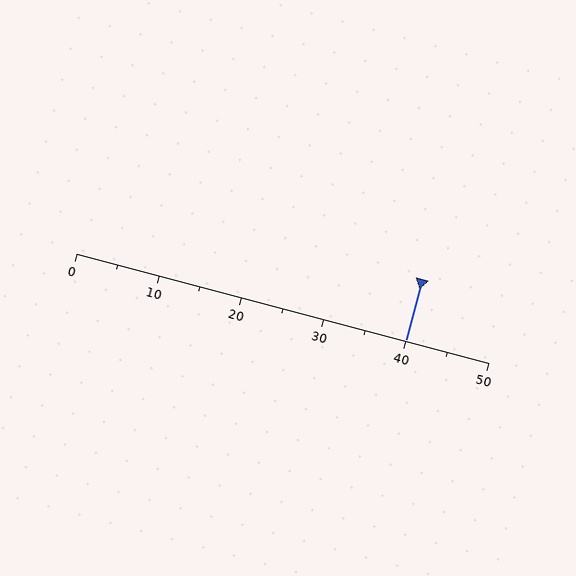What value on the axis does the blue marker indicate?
The marker indicates approximately 40.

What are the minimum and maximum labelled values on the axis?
The axis runs from 0 to 50.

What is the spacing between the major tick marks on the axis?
The major ticks are spaced 10 apart.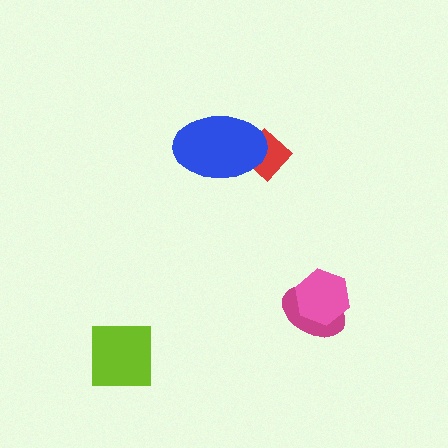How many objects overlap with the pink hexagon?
1 object overlaps with the pink hexagon.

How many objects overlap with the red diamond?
1 object overlaps with the red diamond.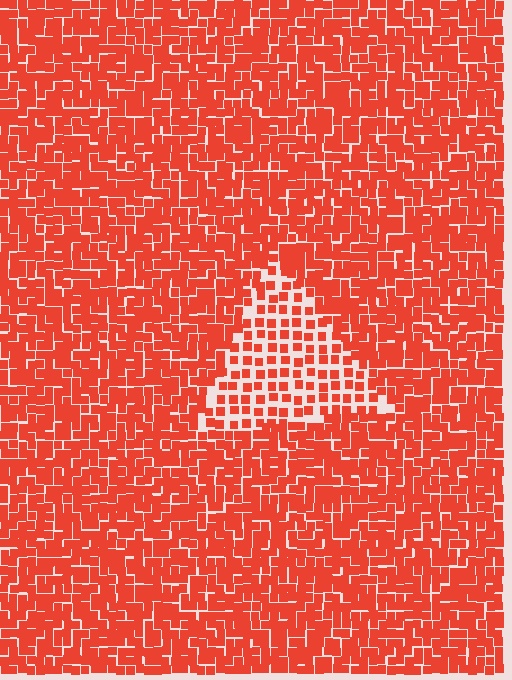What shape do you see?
I see a triangle.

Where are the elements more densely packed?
The elements are more densely packed outside the triangle boundary.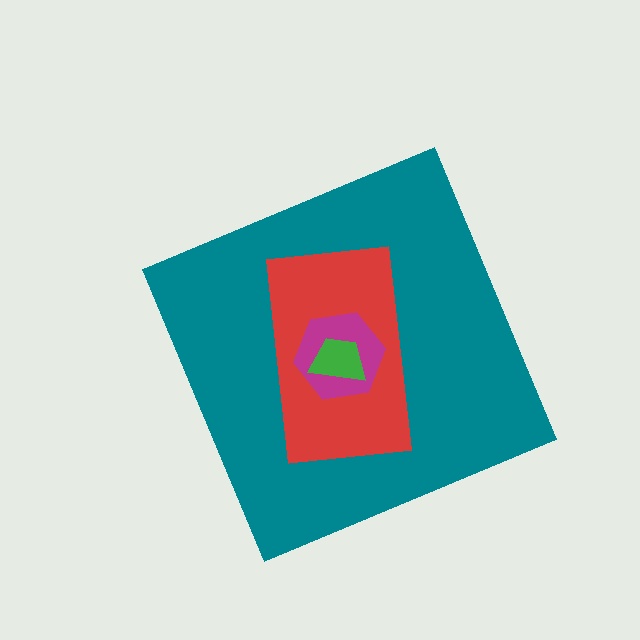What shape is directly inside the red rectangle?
The magenta hexagon.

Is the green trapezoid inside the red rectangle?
Yes.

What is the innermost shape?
The green trapezoid.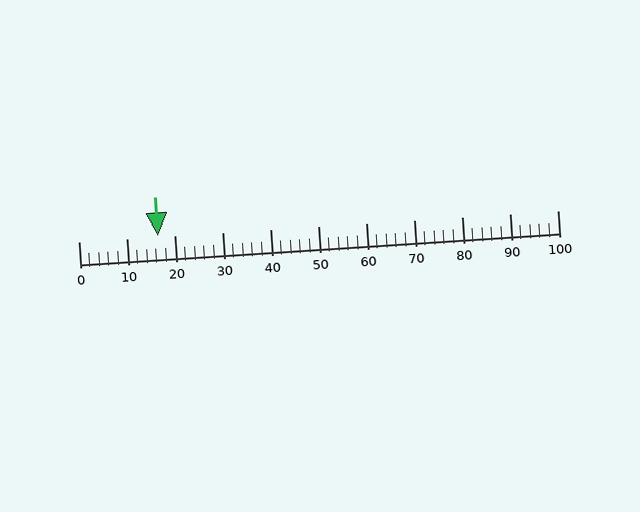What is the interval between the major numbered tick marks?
The major tick marks are spaced 10 units apart.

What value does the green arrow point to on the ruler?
The green arrow points to approximately 17.